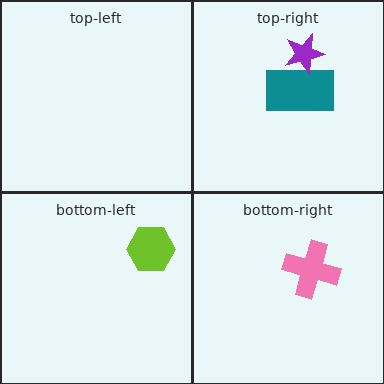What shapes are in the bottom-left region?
The lime hexagon.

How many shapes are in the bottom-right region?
1.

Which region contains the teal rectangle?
The top-right region.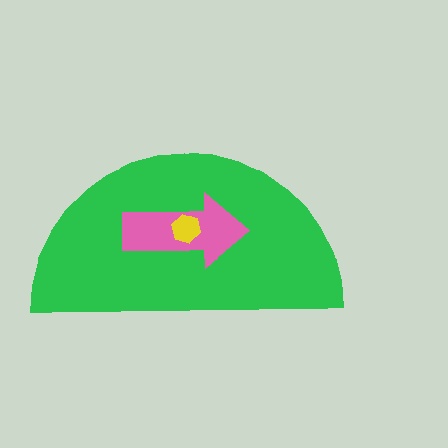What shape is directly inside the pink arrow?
The yellow hexagon.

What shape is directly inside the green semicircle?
The pink arrow.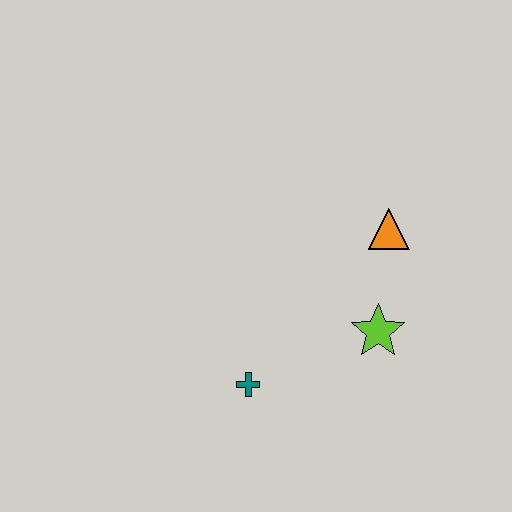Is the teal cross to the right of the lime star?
No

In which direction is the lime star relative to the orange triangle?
The lime star is below the orange triangle.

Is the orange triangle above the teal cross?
Yes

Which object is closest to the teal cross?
The lime star is closest to the teal cross.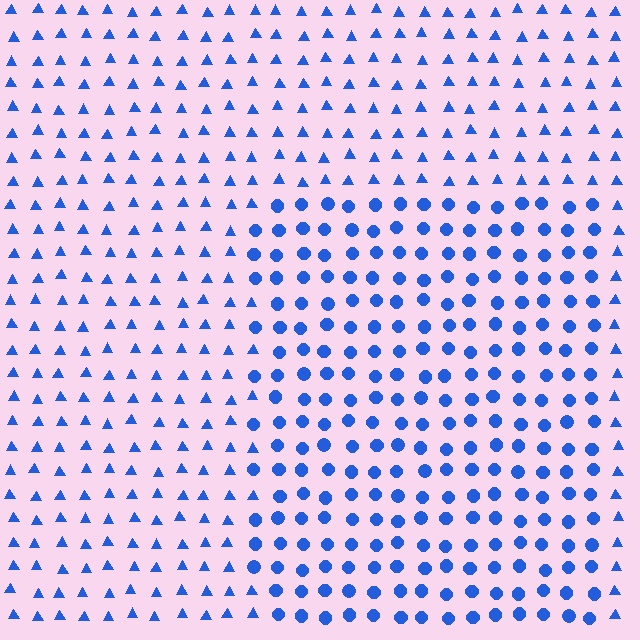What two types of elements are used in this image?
The image uses circles inside the rectangle region and triangles outside it.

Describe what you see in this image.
The image is filled with small blue elements arranged in a uniform grid. A rectangle-shaped region contains circles, while the surrounding area contains triangles. The boundary is defined purely by the change in element shape.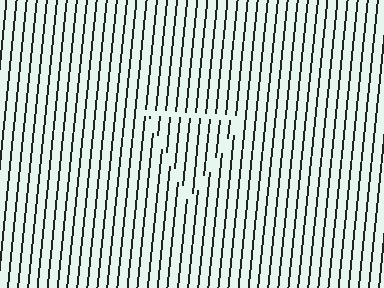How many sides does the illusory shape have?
3 sides — the line-ends trace a triangle.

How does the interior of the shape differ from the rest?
The interior of the shape contains the same grating, shifted by half a period — the contour is defined by the phase discontinuity where line-ends from the inner and outer gratings abut.